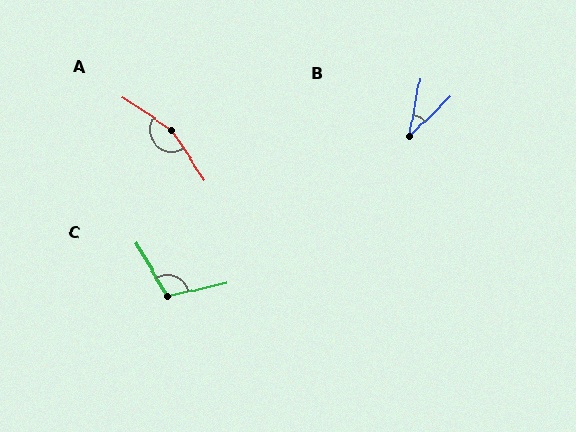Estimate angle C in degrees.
Approximately 107 degrees.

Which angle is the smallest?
B, at approximately 35 degrees.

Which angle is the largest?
A, at approximately 157 degrees.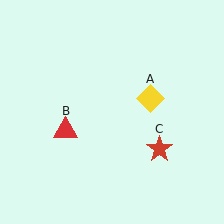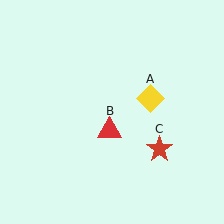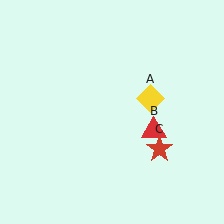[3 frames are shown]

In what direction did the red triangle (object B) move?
The red triangle (object B) moved right.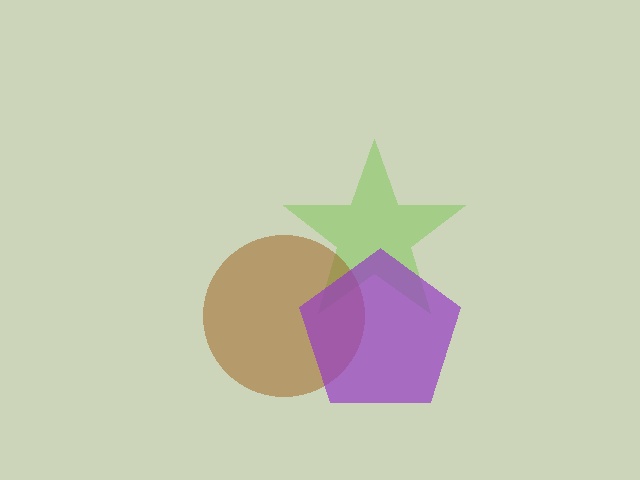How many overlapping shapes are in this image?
There are 3 overlapping shapes in the image.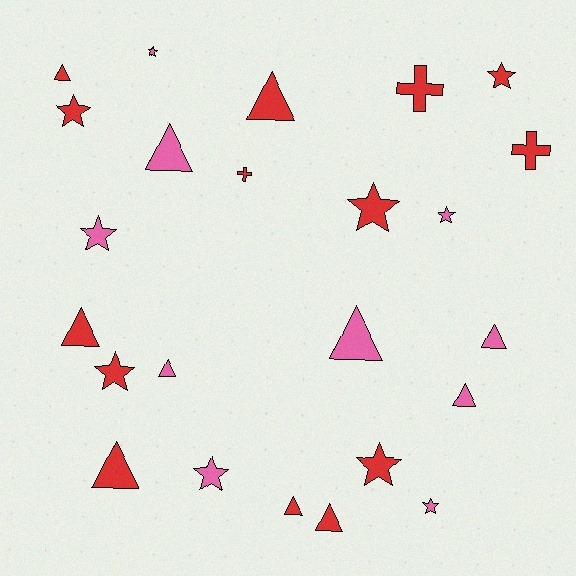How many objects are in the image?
There are 24 objects.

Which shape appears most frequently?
Triangle, with 11 objects.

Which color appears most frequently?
Red, with 14 objects.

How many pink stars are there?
There are 5 pink stars.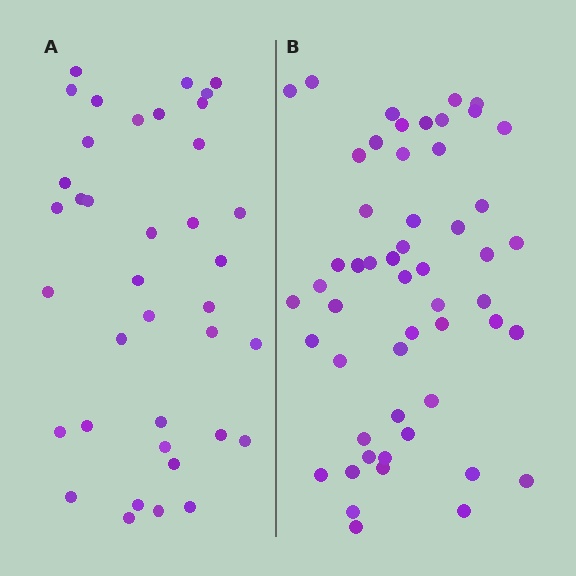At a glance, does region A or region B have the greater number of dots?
Region B (the right region) has more dots.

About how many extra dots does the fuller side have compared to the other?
Region B has approximately 15 more dots than region A.